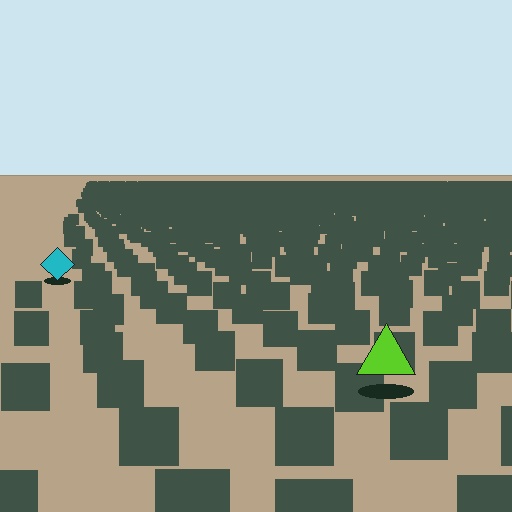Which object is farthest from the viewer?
The cyan diamond is farthest from the viewer. It appears smaller and the ground texture around it is denser.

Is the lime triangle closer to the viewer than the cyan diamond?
Yes. The lime triangle is closer — you can tell from the texture gradient: the ground texture is coarser near it.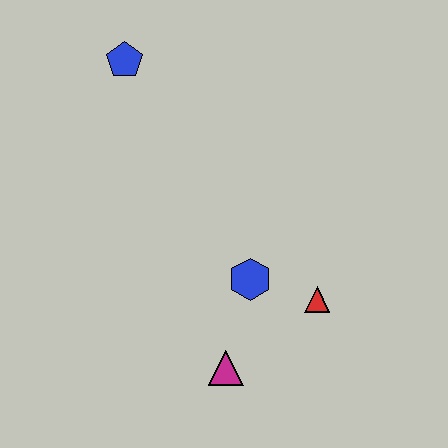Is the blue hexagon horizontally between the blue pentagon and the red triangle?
Yes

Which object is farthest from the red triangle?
The blue pentagon is farthest from the red triangle.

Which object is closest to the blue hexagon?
The red triangle is closest to the blue hexagon.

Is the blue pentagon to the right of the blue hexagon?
No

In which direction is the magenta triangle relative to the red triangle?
The magenta triangle is to the left of the red triangle.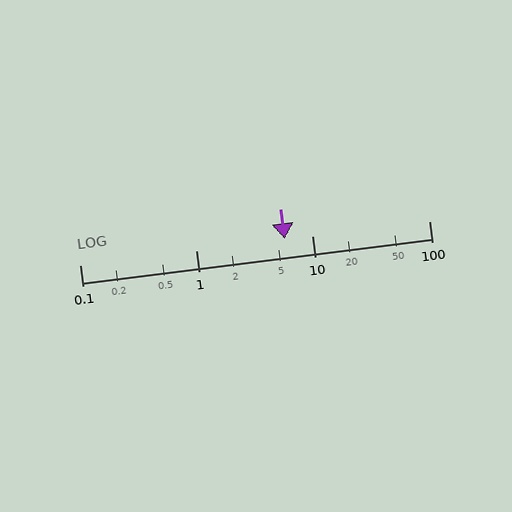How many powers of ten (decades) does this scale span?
The scale spans 3 decades, from 0.1 to 100.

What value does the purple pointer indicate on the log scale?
The pointer indicates approximately 5.8.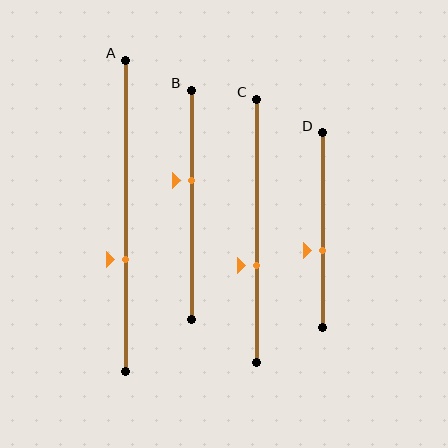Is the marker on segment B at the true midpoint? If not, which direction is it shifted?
No, the marker on segment B is shifted upward by about 11% of the segment length.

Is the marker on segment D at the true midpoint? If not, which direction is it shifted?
No, the marker on segment D is shifted downward by about 11% of the segment length.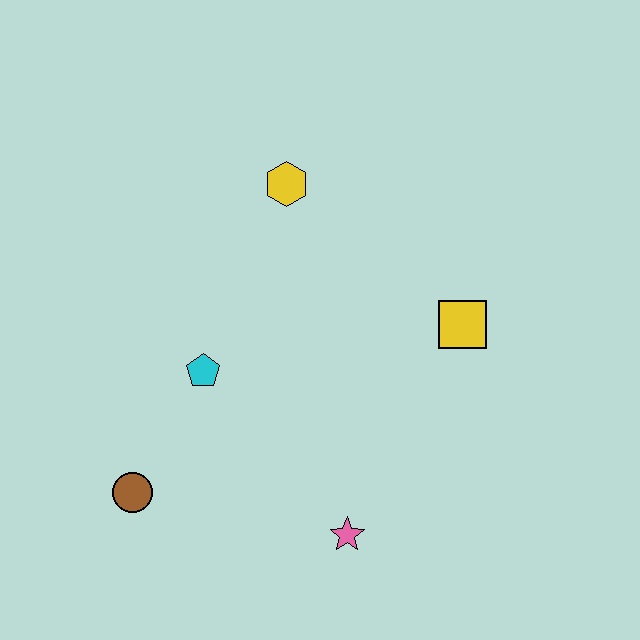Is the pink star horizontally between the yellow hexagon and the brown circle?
No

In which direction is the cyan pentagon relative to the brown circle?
The cyan pentagon is above the brown circle.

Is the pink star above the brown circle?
No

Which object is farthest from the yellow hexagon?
The pink star is farthest from the yellow hexagon.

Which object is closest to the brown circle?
The cyan pentagon is closest to the brown circle.